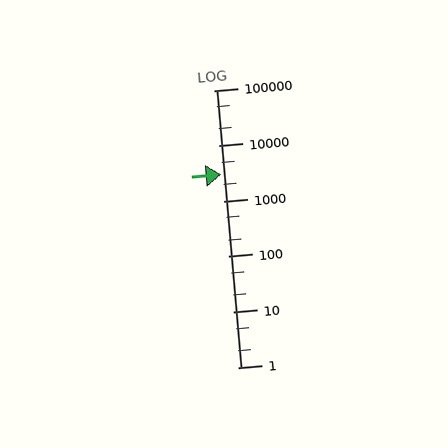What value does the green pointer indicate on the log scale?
The pointer indicates approximately 3000.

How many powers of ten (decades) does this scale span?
The scale spans 5 decades, from 1 to 100000.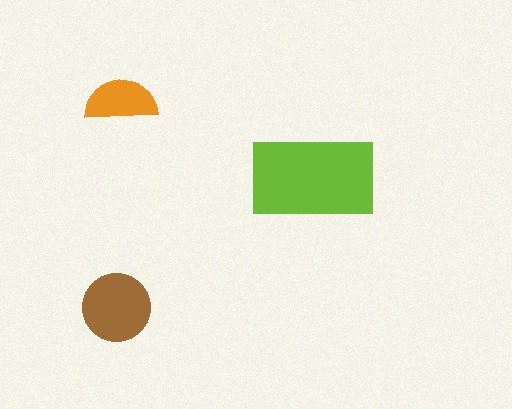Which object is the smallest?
The orange semicircle.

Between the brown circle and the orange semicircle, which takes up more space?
The brown circle.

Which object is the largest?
The lime rectangle.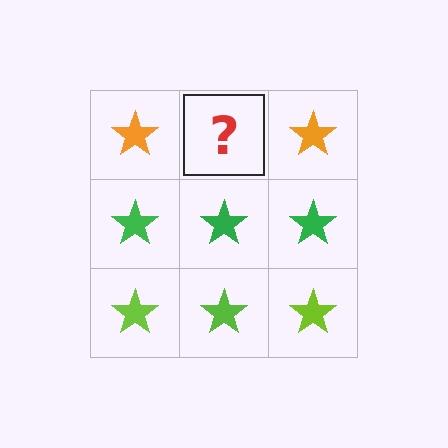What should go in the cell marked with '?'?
The missing cell should contain an orange star.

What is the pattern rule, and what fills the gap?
The rule is that each row has a consistent color. The gap should be filled with an orange star.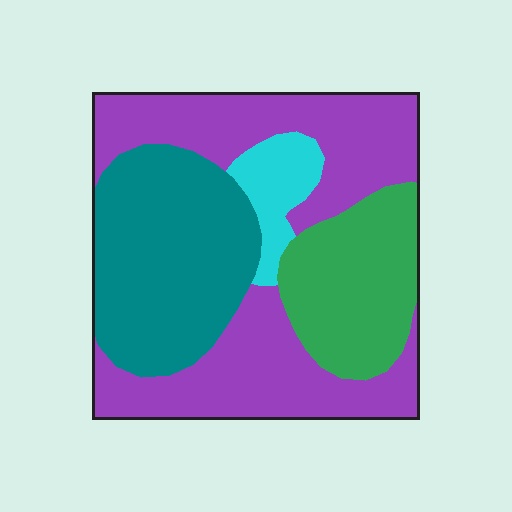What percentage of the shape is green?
Green covers about 20% of the shape.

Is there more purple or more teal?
Purple.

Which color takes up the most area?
Purple, at roughly 45%.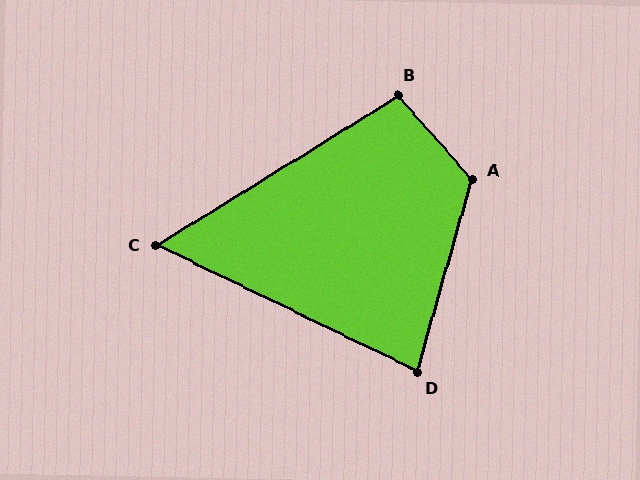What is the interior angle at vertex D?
Approximately 80 degrees (acute).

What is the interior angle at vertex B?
Approximately 100 degrees (obtuse).